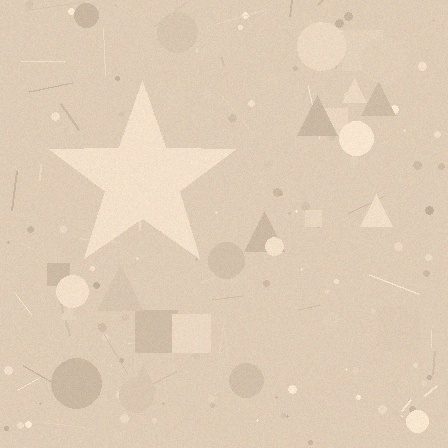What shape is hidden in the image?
A star is hidden in the image.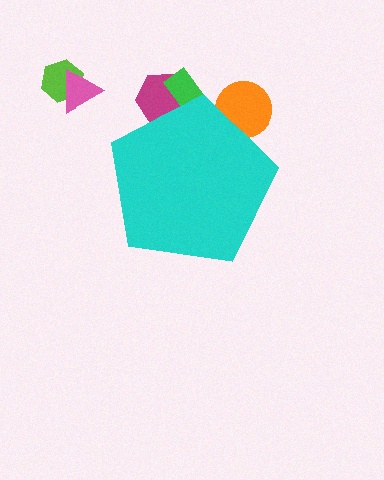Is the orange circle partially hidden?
Yes, the orange circle is partially hidden behind the cyan pentagon.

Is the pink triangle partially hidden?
No, the pink triangle is fully visible.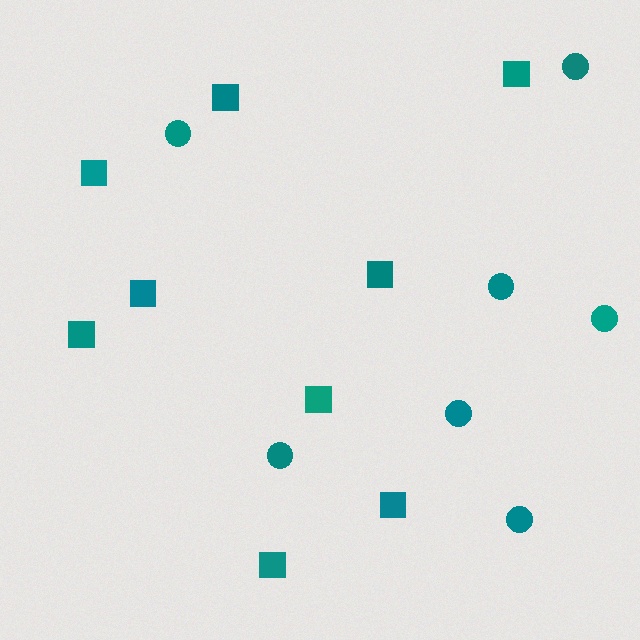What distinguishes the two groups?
There are 2 groups: one group of circles (7) and one group of squares (9).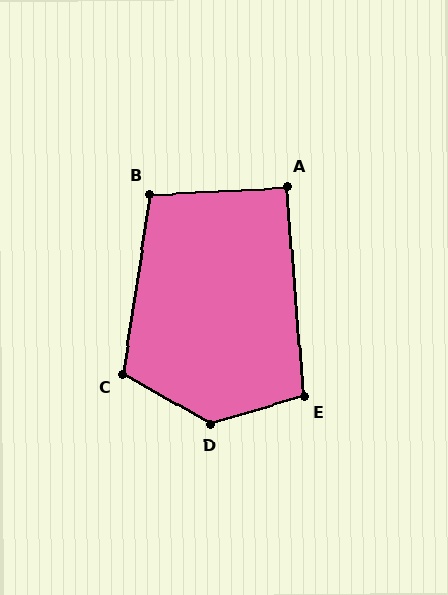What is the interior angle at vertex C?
Approximately 111 degrees (obtuse).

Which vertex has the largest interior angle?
D, at approximately 134 degrees.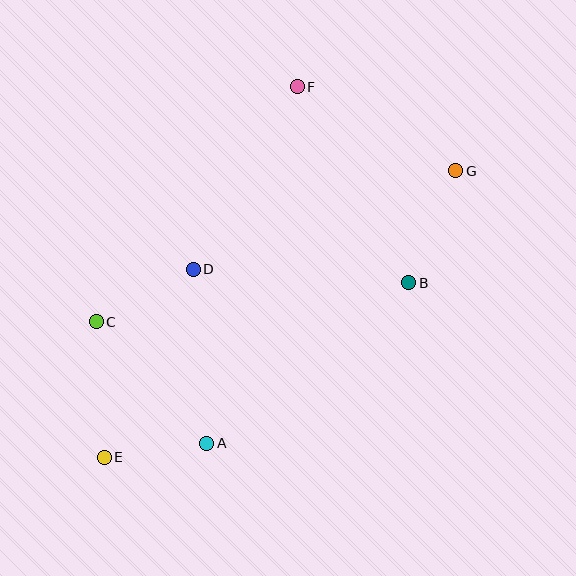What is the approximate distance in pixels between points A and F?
The distance between A and F is approximately 368 pixels.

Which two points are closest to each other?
Points A and E are closest to each other.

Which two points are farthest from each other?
Points E and G are farthest from each other.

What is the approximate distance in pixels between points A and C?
The distance between A and C is approximately 164 pixels.